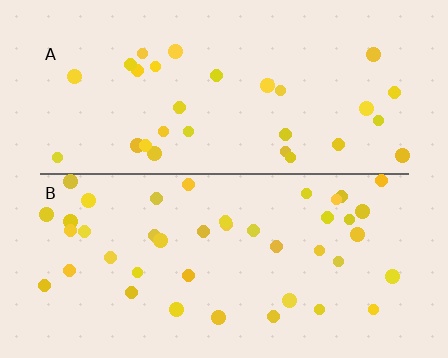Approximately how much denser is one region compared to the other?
Approximately 1.4× — region B over region A.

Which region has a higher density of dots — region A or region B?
B (the bottom).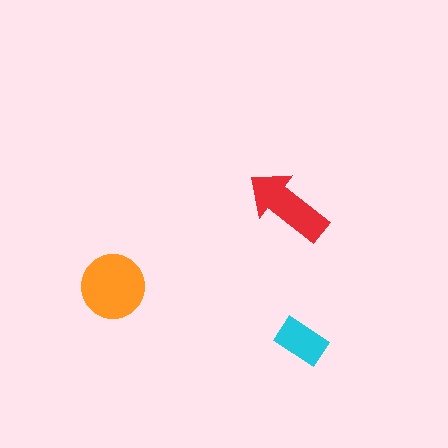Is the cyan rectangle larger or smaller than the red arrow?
Smaller.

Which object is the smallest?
The cyan rectangle.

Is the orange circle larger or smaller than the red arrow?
Larger.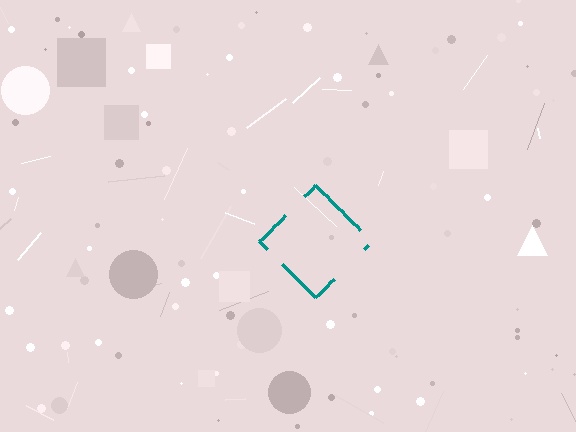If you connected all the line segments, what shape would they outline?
They would outline a diamond.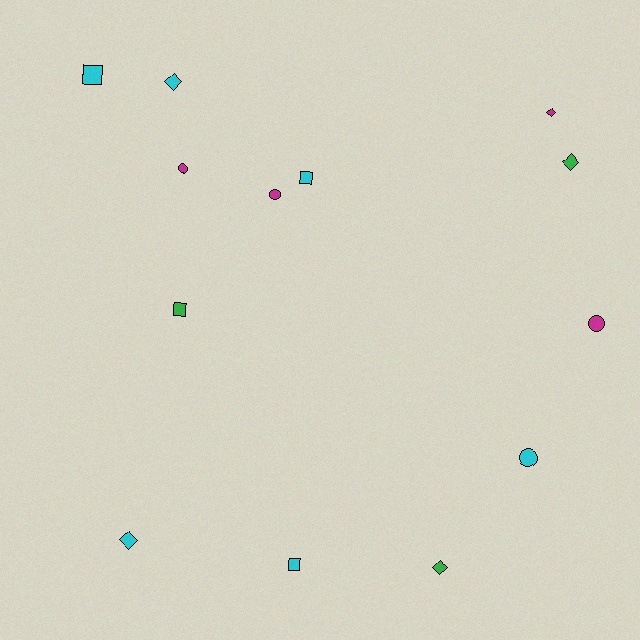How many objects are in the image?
There are 13 objects.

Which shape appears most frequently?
Diamond, with 5 objects.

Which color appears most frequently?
Cyan, with 6 objects.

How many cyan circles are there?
There is 1 cyan circle.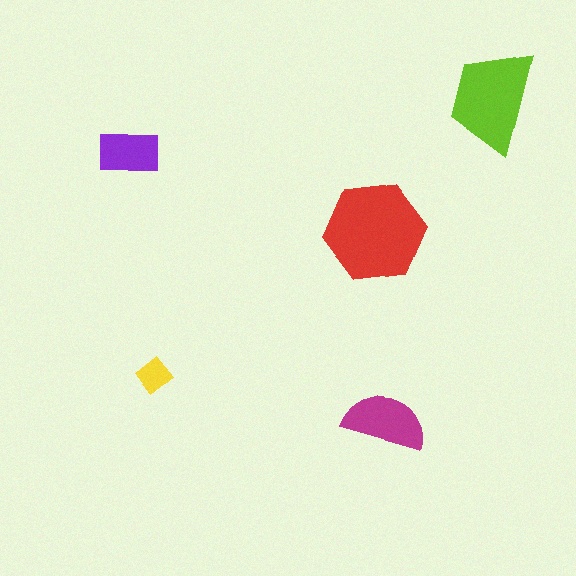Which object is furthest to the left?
The purple rectangle is leftmost.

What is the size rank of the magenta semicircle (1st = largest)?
3rd.